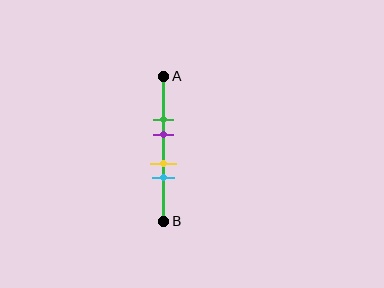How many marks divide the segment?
There are 4 marks dividing the segment.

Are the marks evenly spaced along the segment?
No, the marks are not evenly spaced.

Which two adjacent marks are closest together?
The yellow and cyan marks are the closest adjacent pair.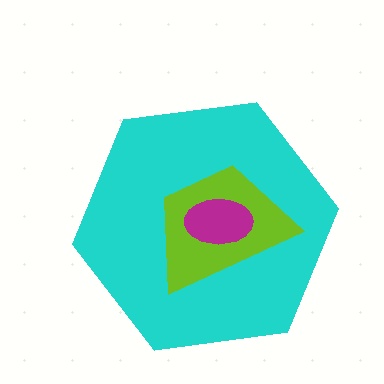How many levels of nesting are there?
3.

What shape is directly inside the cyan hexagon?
The lime trapezoid.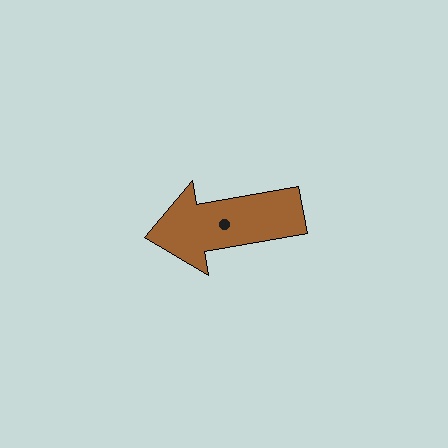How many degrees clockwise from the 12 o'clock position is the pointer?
Approximately 260 degrees.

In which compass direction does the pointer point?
West.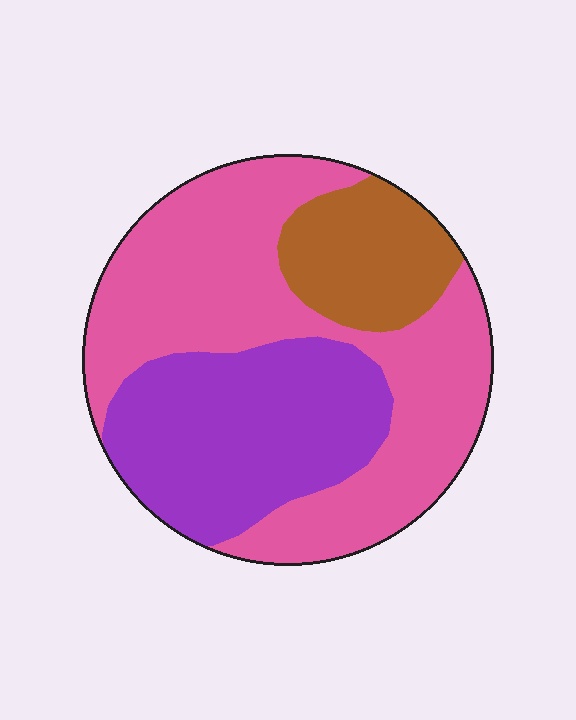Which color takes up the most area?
Pink, at roughly 50%.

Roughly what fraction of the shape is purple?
Purple covers 32% of the shape.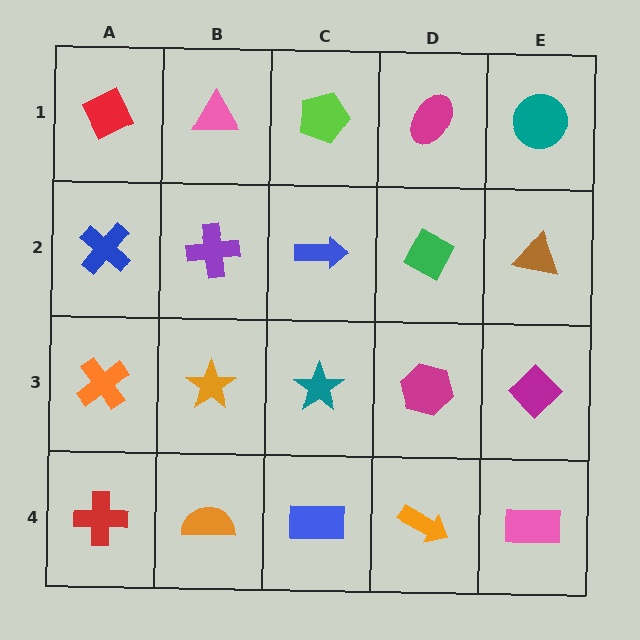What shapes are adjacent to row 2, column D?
A magenta ellipse (row 1, column D), a magenta hexagon (row 3, column D), a blue arrow (row 2, column C), a brown triangle (row 2, column E).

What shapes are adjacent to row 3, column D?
A green diamond (row 2, column D), an orange arrow (row 4, column D), a teal star (row 3, column C), a magenta diamond (row 3, column E).